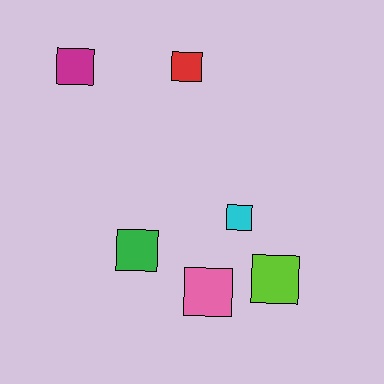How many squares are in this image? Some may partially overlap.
There are 6 squares.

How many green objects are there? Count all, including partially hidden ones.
There is 1 green object.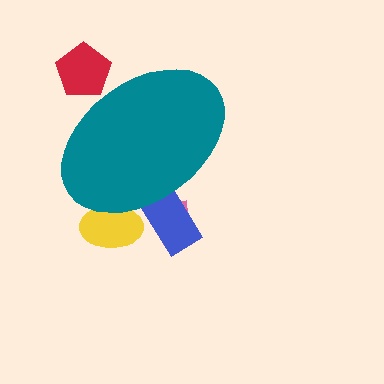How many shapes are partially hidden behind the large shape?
4 shapes are partially hidden.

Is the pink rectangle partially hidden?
Yes, the pink rectangle is partially hidden behind the teal ellipse.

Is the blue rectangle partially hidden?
Yes, the blue rectangle is partially hidden behind the teal ellipse.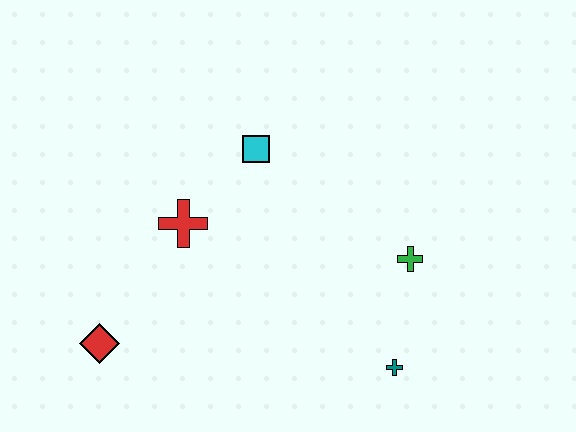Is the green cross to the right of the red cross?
Yes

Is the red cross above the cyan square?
No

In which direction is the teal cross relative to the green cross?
The teal cross is below the green cross.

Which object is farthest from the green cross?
The red diamond is farthest from the green cross.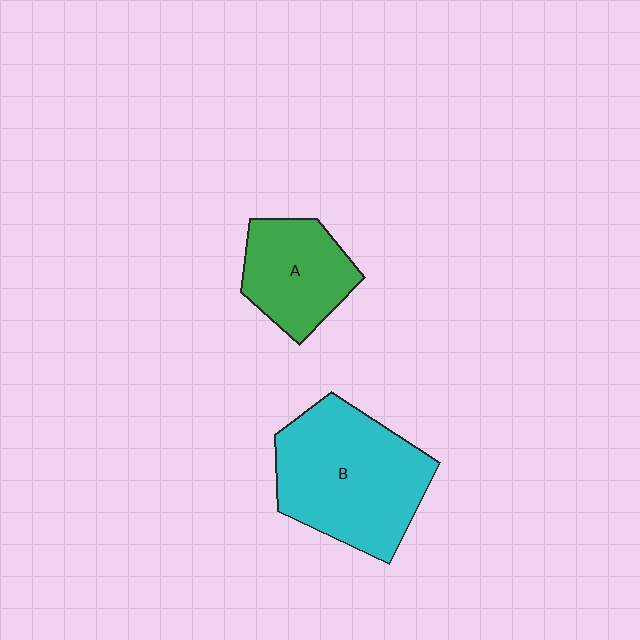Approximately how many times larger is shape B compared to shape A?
Approximately 1.7 times.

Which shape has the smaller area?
Shape A (green).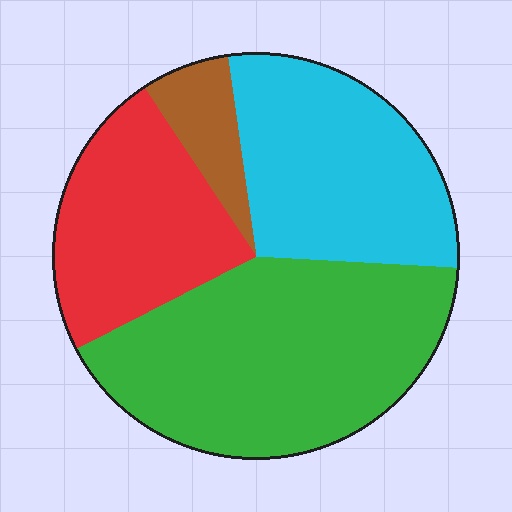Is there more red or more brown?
Red.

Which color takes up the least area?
Brown, at roughly 5%.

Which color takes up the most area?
Green, at roughly 40%.